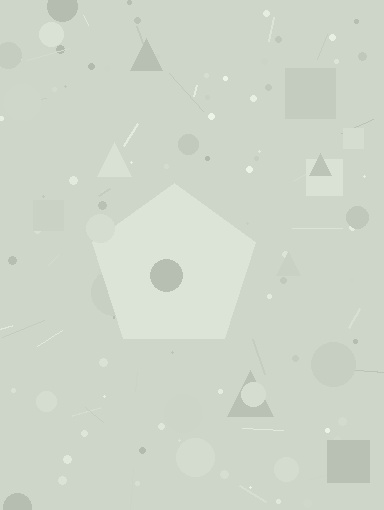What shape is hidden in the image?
A pentagon is hidden in the image.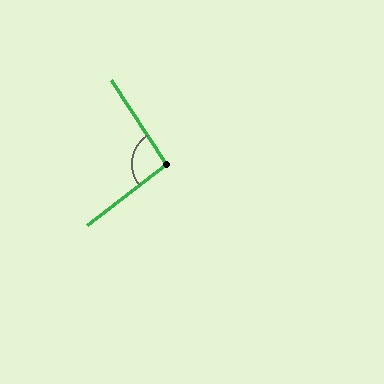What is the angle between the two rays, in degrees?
Approximately 95 degrees.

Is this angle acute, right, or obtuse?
It is obtuse.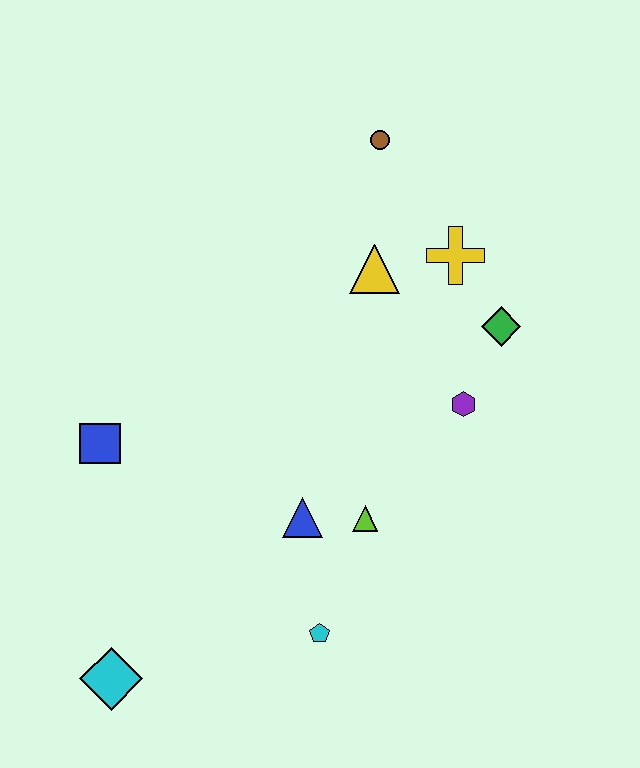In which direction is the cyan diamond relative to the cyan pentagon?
The cyan diamond is to the left of the cyan pentagon.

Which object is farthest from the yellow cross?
The cyan diamond is farthest from the yellow cross.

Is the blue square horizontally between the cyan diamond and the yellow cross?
No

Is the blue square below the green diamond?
Yes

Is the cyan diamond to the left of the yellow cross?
Yes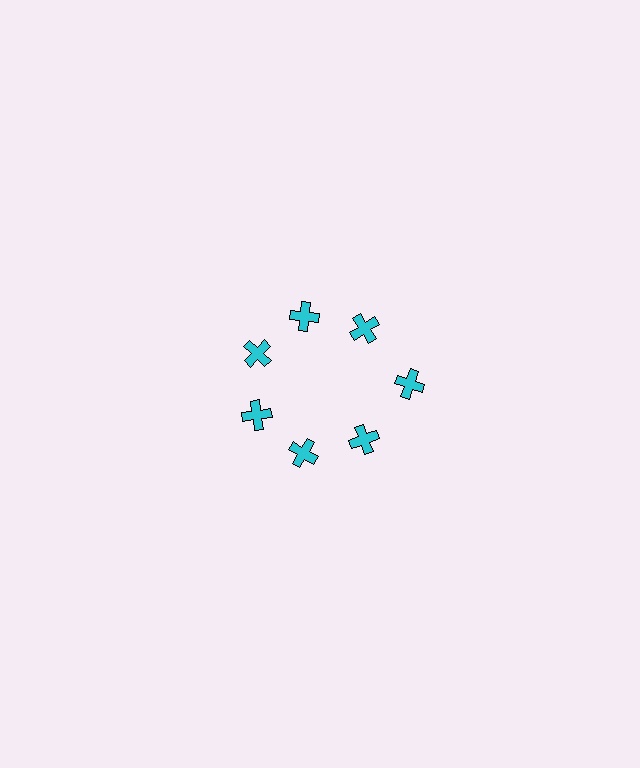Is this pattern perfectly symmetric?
No. The 7 cyan crosses are arranged in a ring, but one element near the 3 o'clock position is pushed outward from the center, breaking the 7-fold rotational symmetry.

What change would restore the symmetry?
The symmetry would be restored by moving it inward, back onto the ring so that all 7 crosses sit at equal angles and equal distance from the center.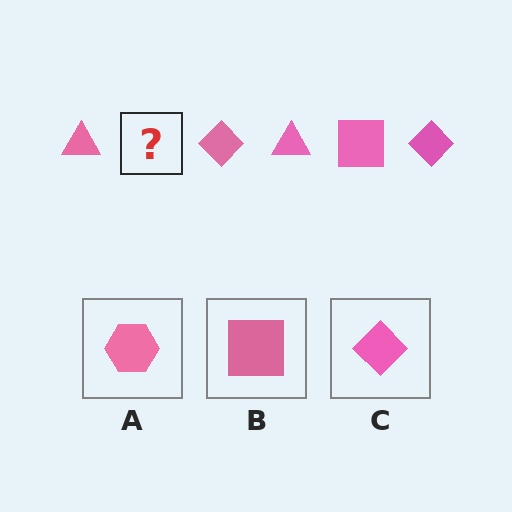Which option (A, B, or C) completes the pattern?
B.